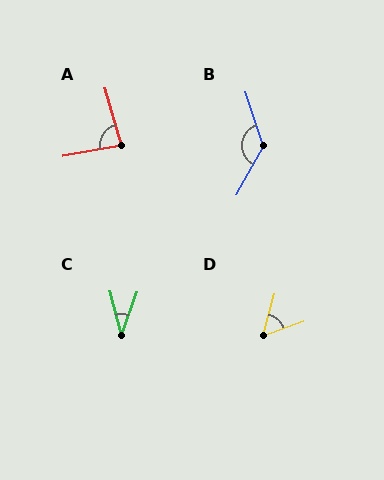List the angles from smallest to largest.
C (34°), D (55°), A (84°), B (133°).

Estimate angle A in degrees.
Approximately 84 degrees.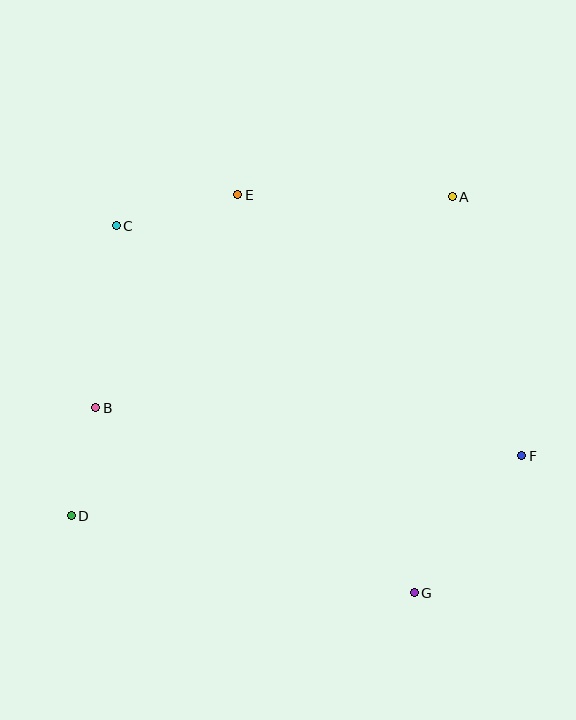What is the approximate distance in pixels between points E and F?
The distance between E and F is approximately 386 pixels.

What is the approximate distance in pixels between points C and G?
The distance between C and G is approximately 473 pixels.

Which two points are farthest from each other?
Points A and D are farthest from each other.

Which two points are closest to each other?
Points B and D are closest to each other.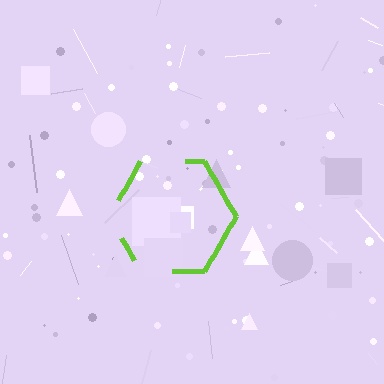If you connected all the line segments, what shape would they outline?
They would outline a hexagon.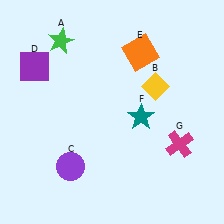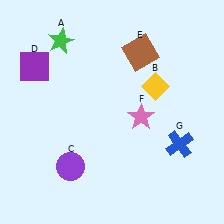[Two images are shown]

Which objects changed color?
E changed from orange to brown. F changed from teal to pink. G changed from magenta to blue.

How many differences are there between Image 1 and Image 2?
There are 3 differences between the two images.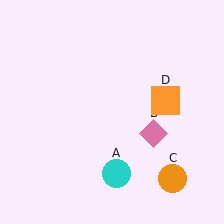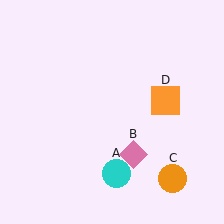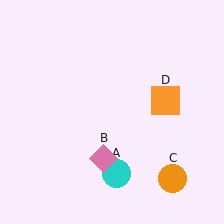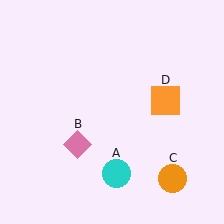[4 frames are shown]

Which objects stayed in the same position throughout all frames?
Cyan circle (object A) and orange circle (object C) and orange square (object D) remained stationary.